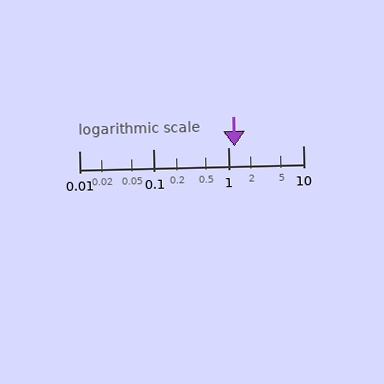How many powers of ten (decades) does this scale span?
The scale spans 3 decades, from 0.01 to 10.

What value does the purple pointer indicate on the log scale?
The pointer indicates approximately 1.2.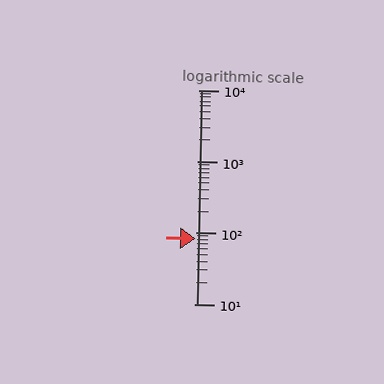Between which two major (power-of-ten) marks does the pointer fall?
The pointer is between 10 and 100.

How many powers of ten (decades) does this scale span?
The scale spans 3 decades, from 10 to 10000.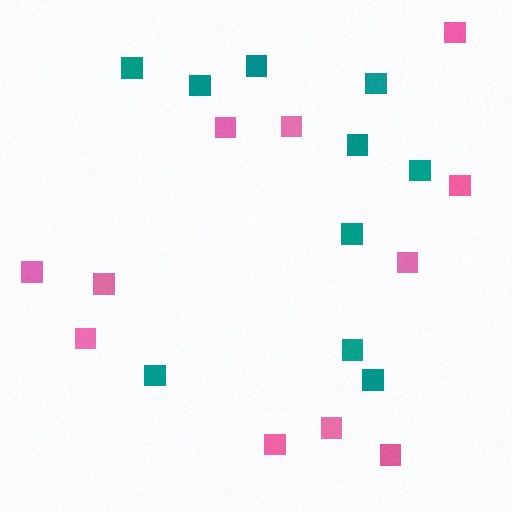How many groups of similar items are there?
There are 2 groups: one group of pink squares (11) and one group of teal squares (10).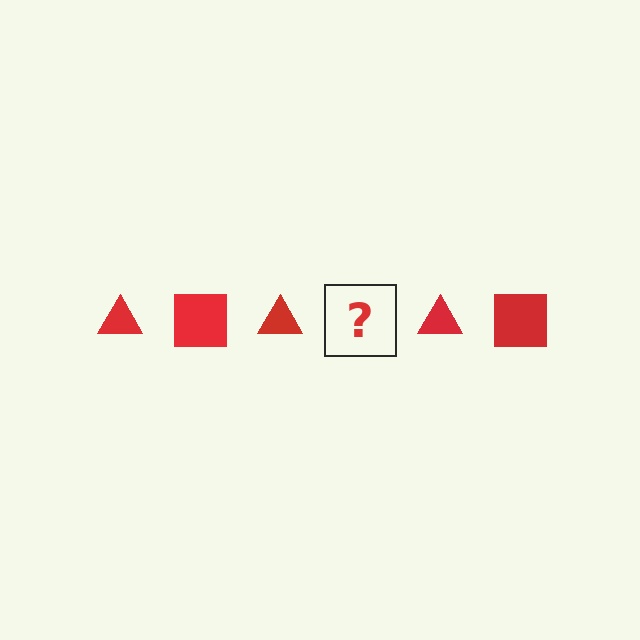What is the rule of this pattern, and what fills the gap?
The rule is that the pattern cycles through triangle, square shapes in red. The gap should be filled with a red square.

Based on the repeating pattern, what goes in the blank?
The blank should be a red square.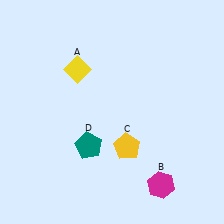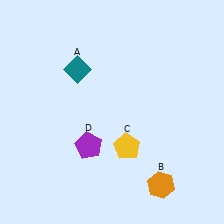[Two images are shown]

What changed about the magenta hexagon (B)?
In Image 1, B is magenta. In Image 2, it changed to orange.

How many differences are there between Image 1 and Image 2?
There are 3 differences between the two images.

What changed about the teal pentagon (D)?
In Image 1, D is teal. In Image 2, it changed to purple.